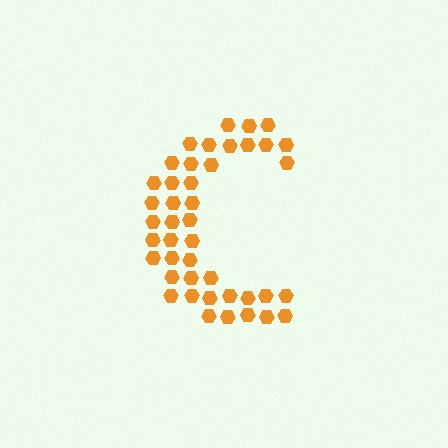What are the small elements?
The small elements are hexagons.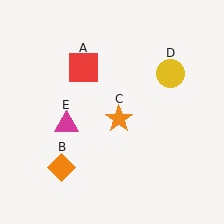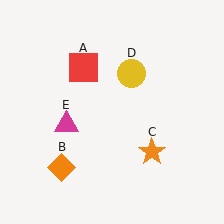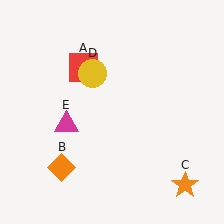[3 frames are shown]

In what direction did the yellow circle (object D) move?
The yellow circle (object D) moved left.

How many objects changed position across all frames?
2 objects changed position: orange star (object C), yellow circle (object D).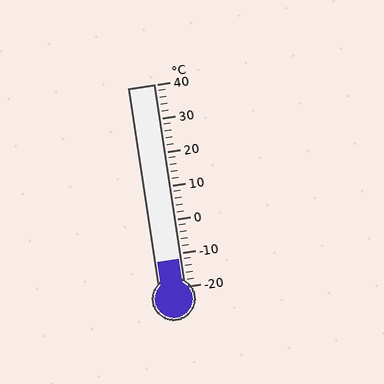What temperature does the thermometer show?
The thermometer shows approximately -12°C.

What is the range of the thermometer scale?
The thermometer scale ranges from -20°C to 40°C.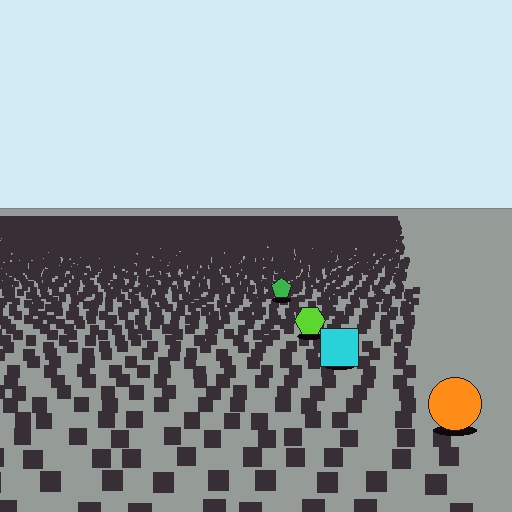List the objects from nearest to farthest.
From nearest to farthest: the orange circle, the cyan square, the lime hexagon, the green pentagon.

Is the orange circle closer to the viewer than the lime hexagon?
Yes. The orange circle is closer — you can tell from the texture gradient: the ground texture is coarser near it.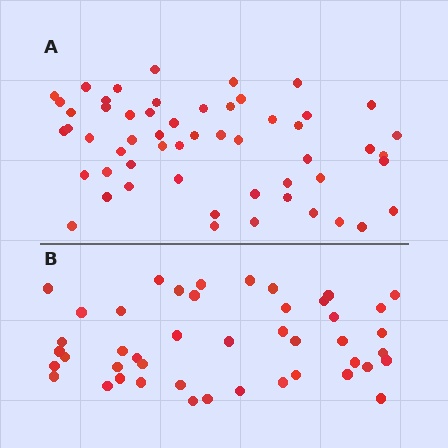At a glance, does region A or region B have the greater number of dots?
Region A (the top region) has more dots.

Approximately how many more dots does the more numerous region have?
Region A has roughly 10 or so more dots than region B.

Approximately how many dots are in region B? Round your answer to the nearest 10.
About 40 dots. (The exact count is 45, which rounds to 40.)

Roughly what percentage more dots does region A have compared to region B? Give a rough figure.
About 20% more.